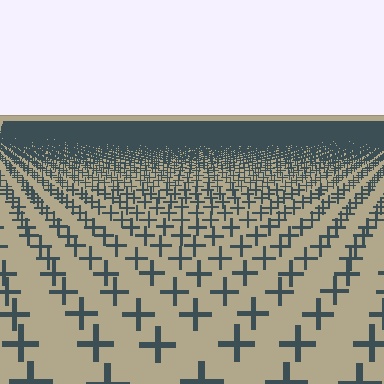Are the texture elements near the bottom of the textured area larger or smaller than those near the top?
Larger. Near the bottom, elements are closer to the viewer and appear at a bigger on-screen size.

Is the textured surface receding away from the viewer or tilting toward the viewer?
The surface is receding away from the viewer. Texture elements get smaller and denser toward the top.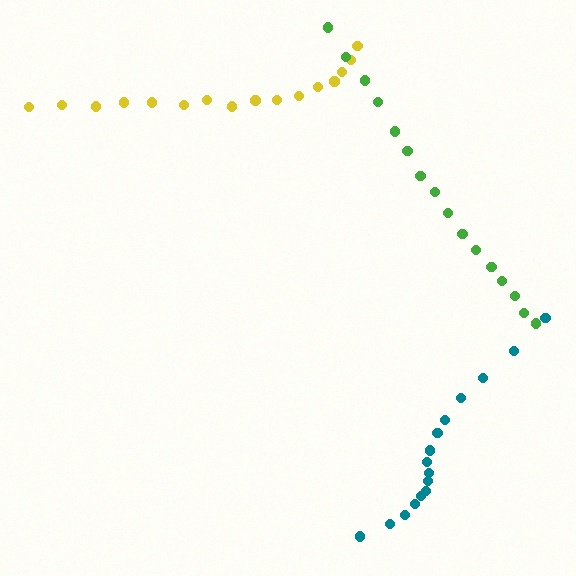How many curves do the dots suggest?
There are 3 distinct paths.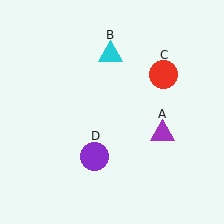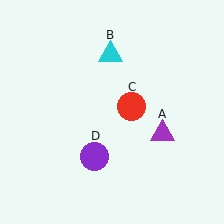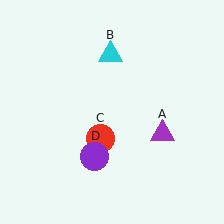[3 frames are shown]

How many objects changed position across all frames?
1 object changed position: red circle (object C).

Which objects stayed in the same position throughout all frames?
Purple triangle (object A) and cyan triangle (object B) and purple circle (object D) remained stationary.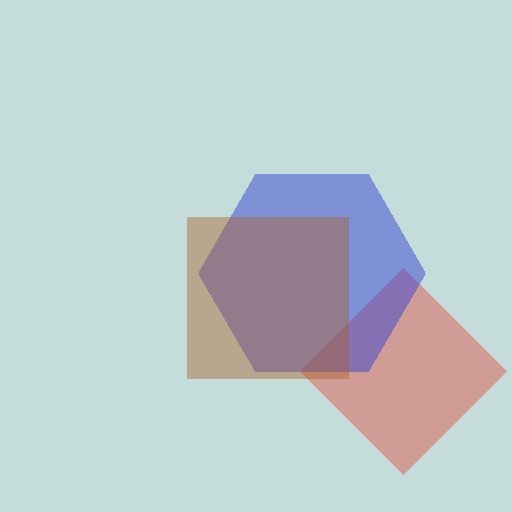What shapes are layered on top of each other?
The layered shapes are: a red diamond, a blue hexagon, a brown square.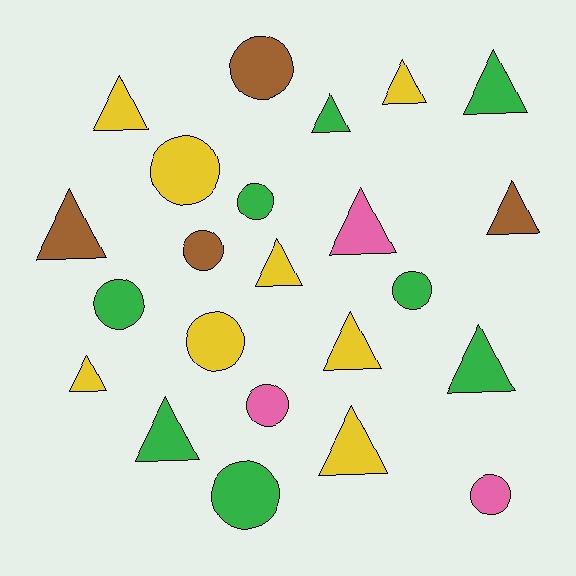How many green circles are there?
There are 4 green circles.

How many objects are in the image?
There are 23 objects.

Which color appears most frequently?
Green, with 8 objects.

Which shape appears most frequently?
Triangle, with 13 objects.